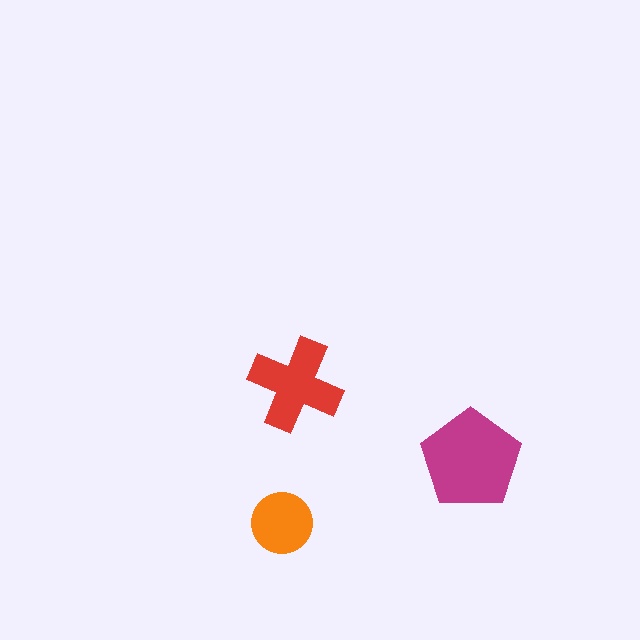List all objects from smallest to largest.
The orange circle, the red cross, the magenta pentagon.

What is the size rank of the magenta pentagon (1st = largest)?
1st.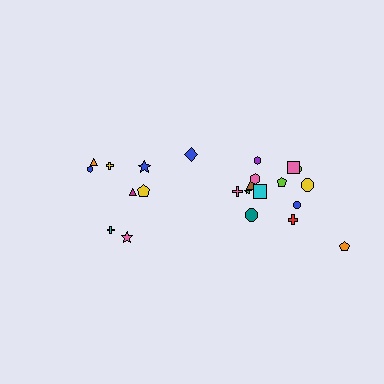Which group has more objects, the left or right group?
The right group.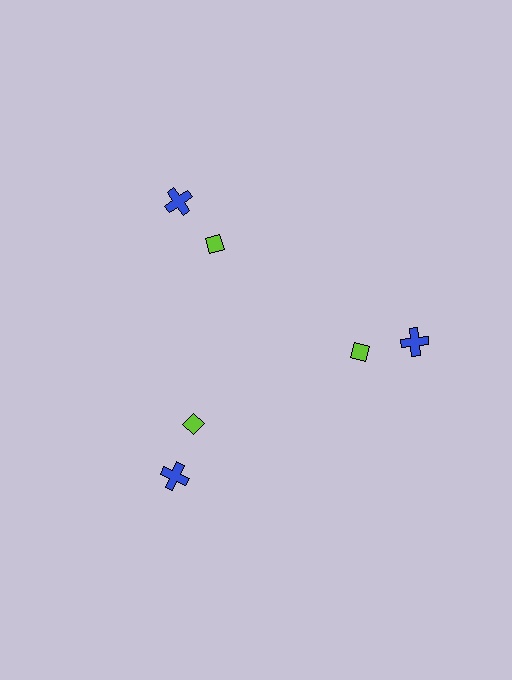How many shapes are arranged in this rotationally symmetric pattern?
There are 6 shapes, arranged in 3 groups of 2.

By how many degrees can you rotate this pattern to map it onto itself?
The pattern maps onto itself every 120 degrees of rotation.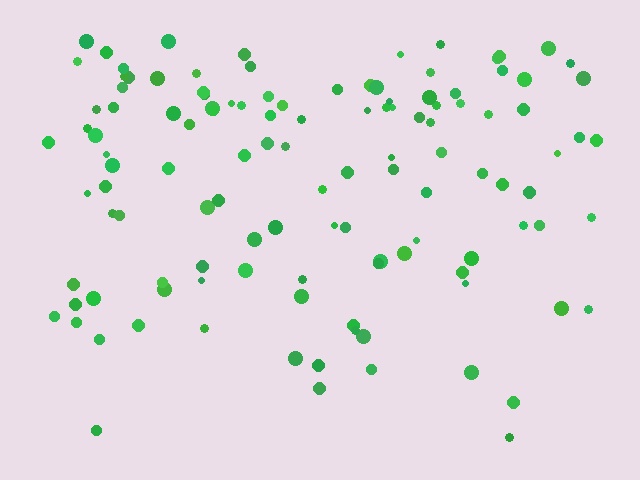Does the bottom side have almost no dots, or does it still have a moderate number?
Still a moderate number, just noticeably fewer than the top.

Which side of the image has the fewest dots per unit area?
The bottom.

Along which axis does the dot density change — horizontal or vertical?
Vertical.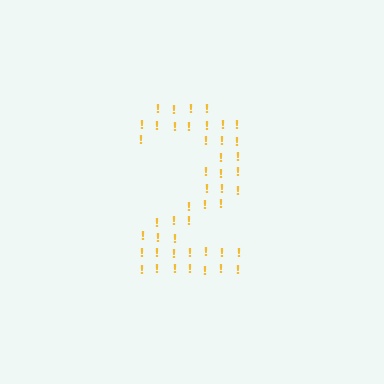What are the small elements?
The small elements are exclamation marks.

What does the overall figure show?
The overall figure shows the digit 2.